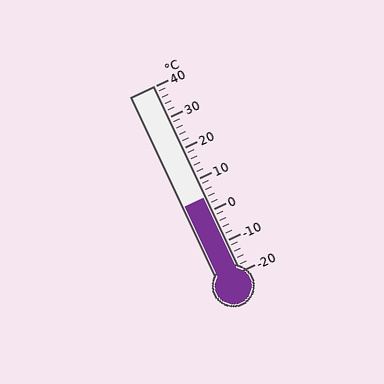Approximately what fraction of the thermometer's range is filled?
The thermometer is filled to approximately 40% of its range.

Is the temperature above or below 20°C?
The temperature is below 20°C.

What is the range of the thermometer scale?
The thermometer scale ranges from -20°C to 40°C.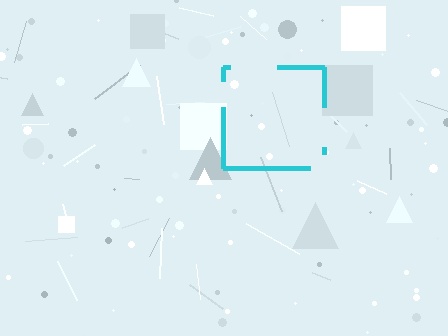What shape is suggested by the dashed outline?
The dashed outline suggests a square.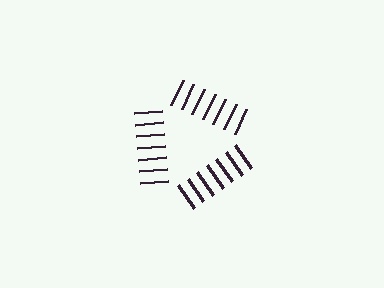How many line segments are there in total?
21 — 7 along each of the 3 edges.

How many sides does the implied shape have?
3 sides — the line-ends trace a triangle.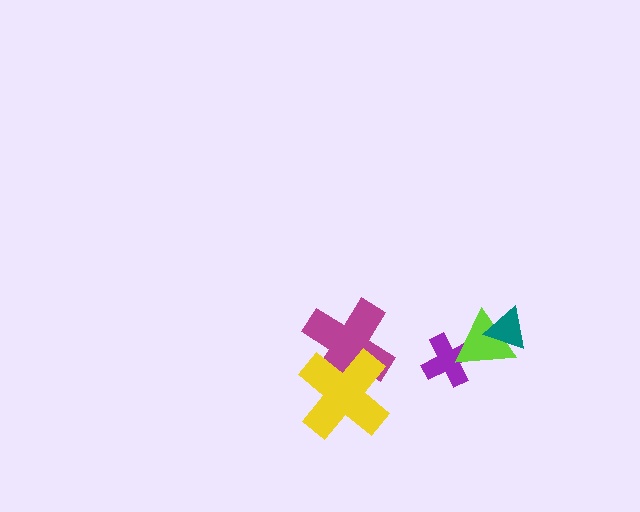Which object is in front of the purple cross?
The lime triangle is in front of the purple cross.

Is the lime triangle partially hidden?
Yes, it is partially covered by another shape.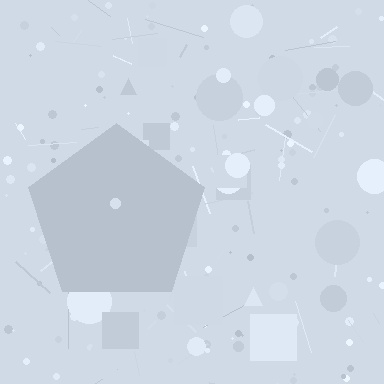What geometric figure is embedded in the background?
A pentagon is embedded in the background.